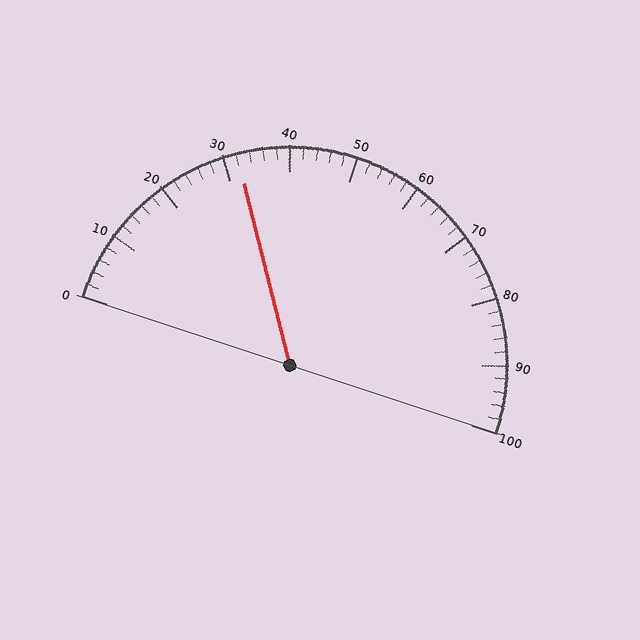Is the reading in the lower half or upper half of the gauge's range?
The reading is in the lower half of the range (0 to 100).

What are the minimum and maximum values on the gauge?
The gauge ranges from 0 to 100.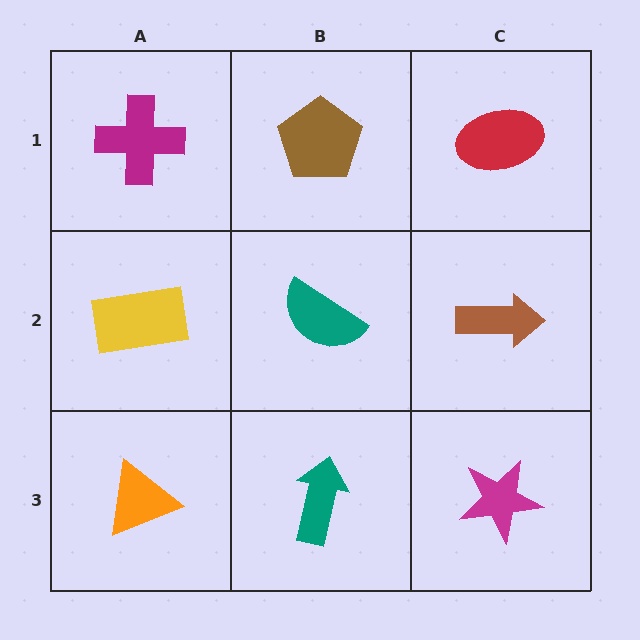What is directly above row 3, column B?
A teal semicircle.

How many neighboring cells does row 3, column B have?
3.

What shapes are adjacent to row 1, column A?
A yellow rectangle (row 2, column A), a brown pentagon (row 1, column B).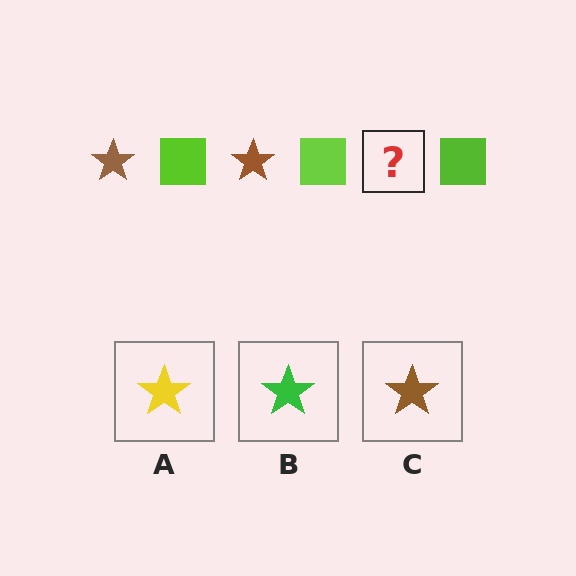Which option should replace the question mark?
Option C.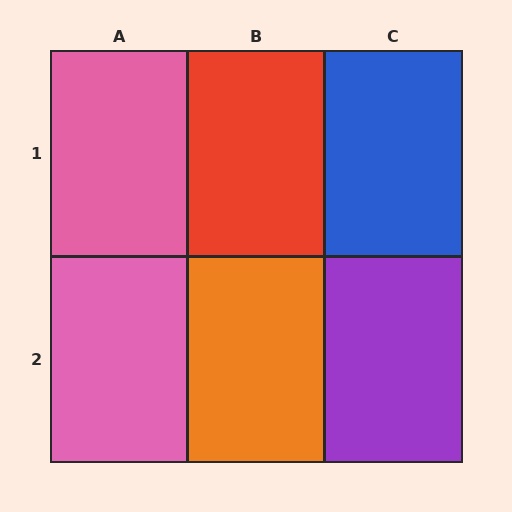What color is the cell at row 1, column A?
Pink.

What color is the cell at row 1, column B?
Red.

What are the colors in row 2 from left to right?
Pink, orange, purple.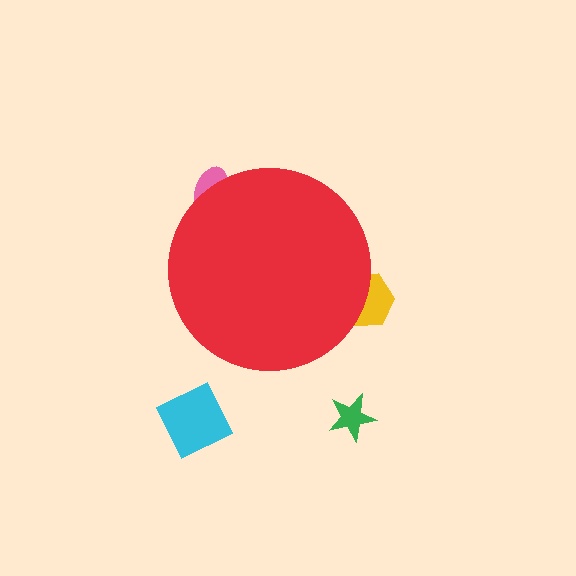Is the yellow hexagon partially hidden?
Yes, the yellow hexagon is partially hidden behind the red circle.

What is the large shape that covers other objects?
A red circle.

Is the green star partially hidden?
No, the green star is fully visible.